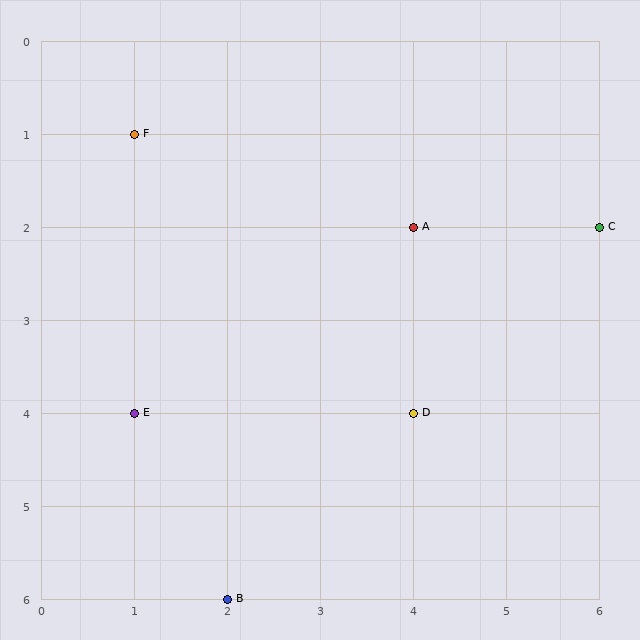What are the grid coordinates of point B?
Point B is at grid coordinates (2, 6).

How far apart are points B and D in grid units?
Points B and D are 2 columns and 2 rows apart (about 2.8 grid units diagonally).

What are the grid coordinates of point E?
Point E is at grid coordinates (1, 4).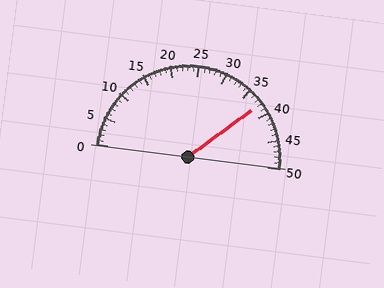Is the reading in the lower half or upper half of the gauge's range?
The reading is in the upper half of the range (0 to 50).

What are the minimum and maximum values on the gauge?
The gauge ranges from 0 to 50.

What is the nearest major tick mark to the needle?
The nearest major tick mark is 40.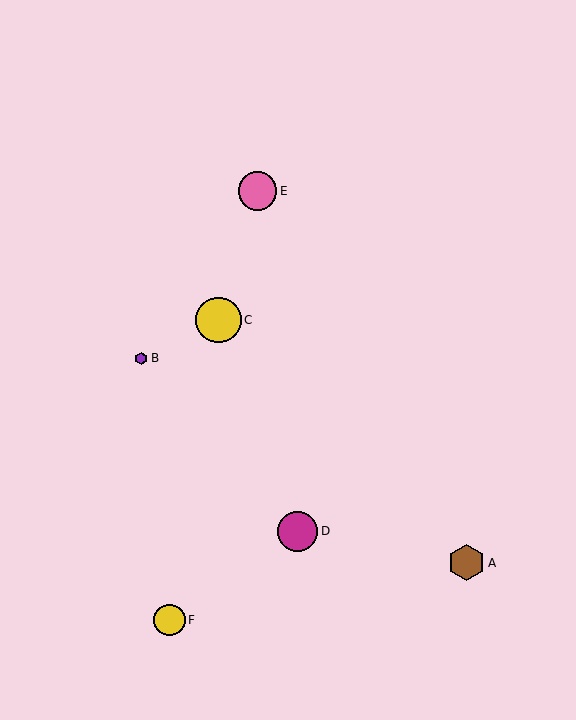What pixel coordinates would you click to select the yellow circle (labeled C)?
Click at (219, 320) to select the yellow circle C.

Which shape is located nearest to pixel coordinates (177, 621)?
The yellow circle (labeled F) at (169, 620) is nearest to that location.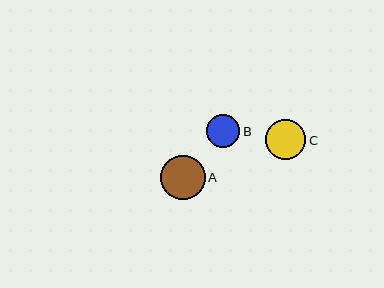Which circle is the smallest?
Circle B is the smallest with a size of approximately 33 pixels.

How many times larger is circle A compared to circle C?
Circle A is approximately 1.1 times the size of circle C.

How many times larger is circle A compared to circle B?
Circle A is approximately 1.4 times the size of circle B.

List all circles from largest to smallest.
From largest to smallest: A, C, B.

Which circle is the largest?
Circle A is the largest with a size of approximately 45 pixels.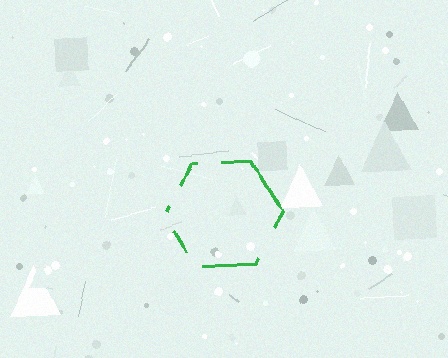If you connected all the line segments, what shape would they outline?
They would outline a hexagon.